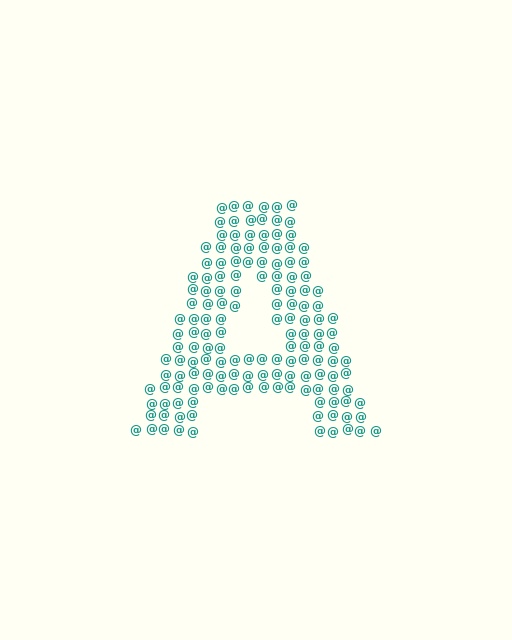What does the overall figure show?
The overall figure shows the letter A.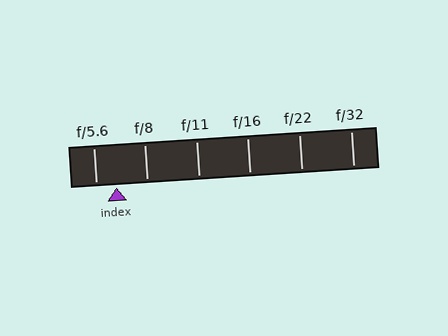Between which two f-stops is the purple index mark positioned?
The index mark is between f/5.6 and f/8.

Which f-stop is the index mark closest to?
The index mark is closest to f/5.6.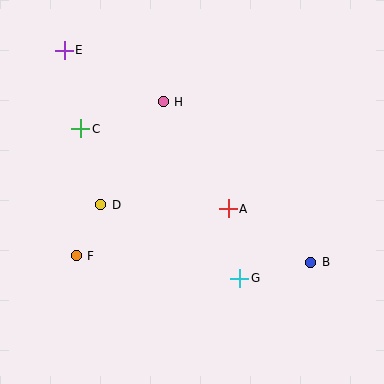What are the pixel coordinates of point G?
Point G is at (240, 278).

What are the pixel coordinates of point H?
Point H is at (163, 102).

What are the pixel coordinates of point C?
Point C is at (81, 129).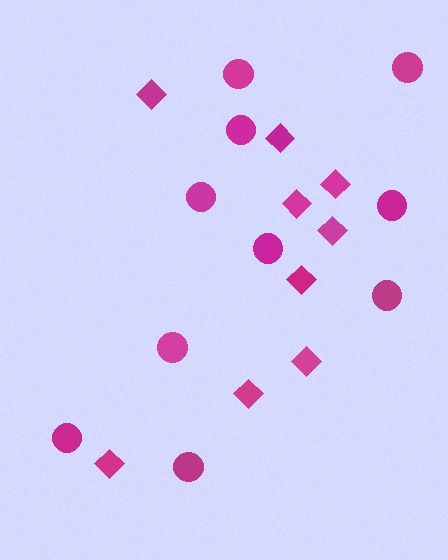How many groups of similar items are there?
There are 2 groups: one group of diamonds (9) and one group of circles (10).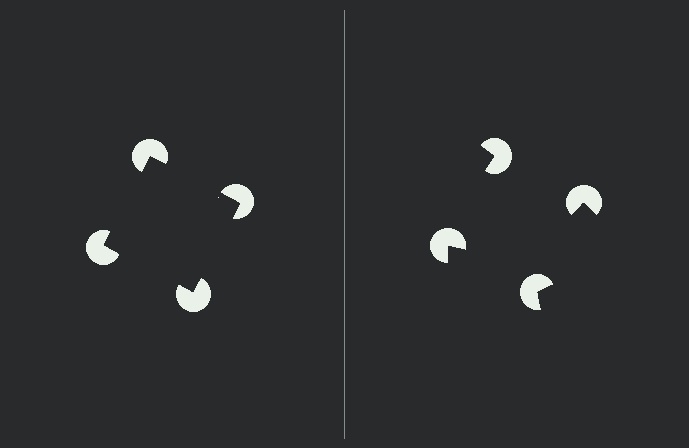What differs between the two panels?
The pac-man discs are positioned identically on both sides; only the wedge orientations differ. On the left they align to a square; on the right they are misaligned.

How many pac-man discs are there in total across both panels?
8 — 4 on each side.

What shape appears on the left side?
An illusory square.